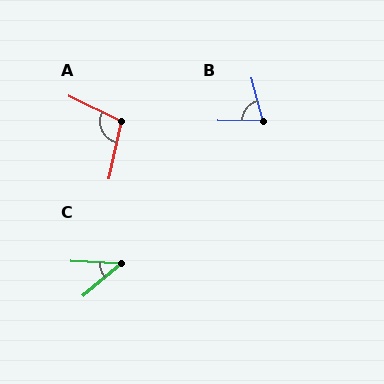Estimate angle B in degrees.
Approximately 74 degrees.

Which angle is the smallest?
C, at approximately 43 degrees.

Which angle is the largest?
A, at approximately 104 degrees.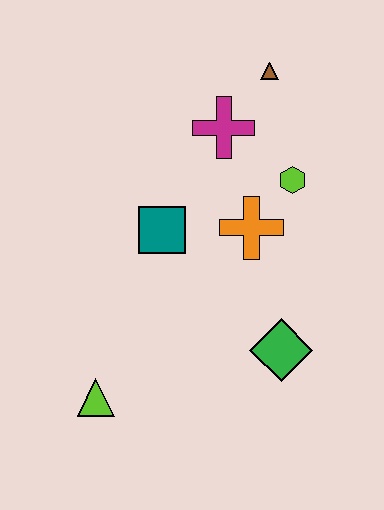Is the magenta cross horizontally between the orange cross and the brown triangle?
No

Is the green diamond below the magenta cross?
Yes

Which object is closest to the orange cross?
The lime hexagon is closest to the orange cross.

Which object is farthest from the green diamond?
The brown triangle is farthest from the green diamond.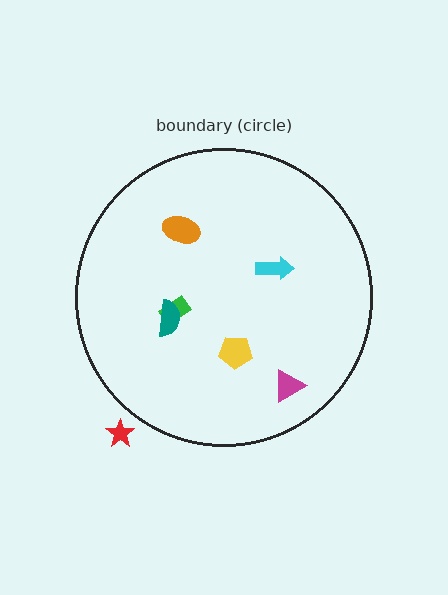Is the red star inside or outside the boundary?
Outside.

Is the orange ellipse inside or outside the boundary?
Inside.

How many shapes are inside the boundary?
6 inside, 1 outside.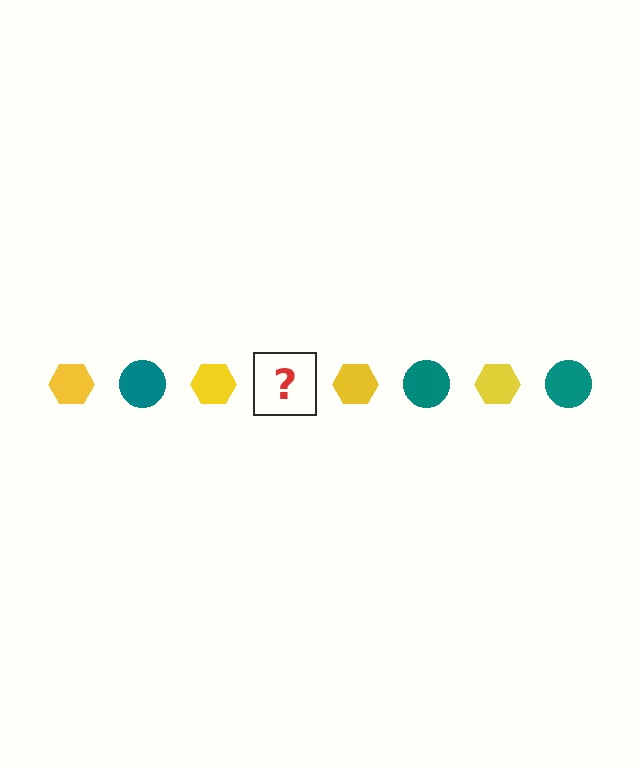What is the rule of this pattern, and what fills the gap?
The rule is that the pattern alternates between yellow hexagon and teal circle. The gap should be filled with a teal circle.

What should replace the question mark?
The question mark should be replaced with a teal circle.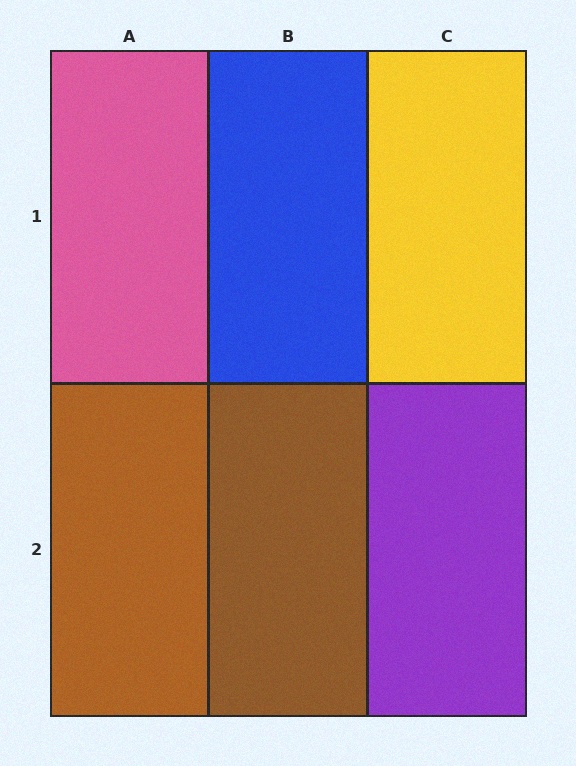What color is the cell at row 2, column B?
Brown.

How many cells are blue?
1 cell is blue.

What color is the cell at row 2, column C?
Purple.